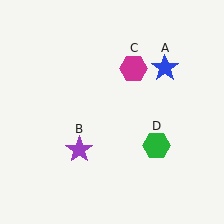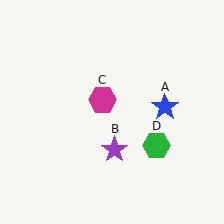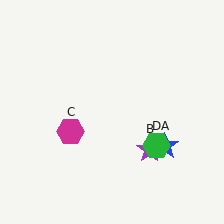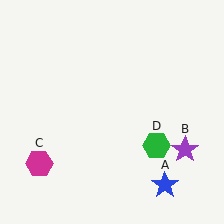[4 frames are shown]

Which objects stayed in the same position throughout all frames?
Green hexagon (object D) remained stationary.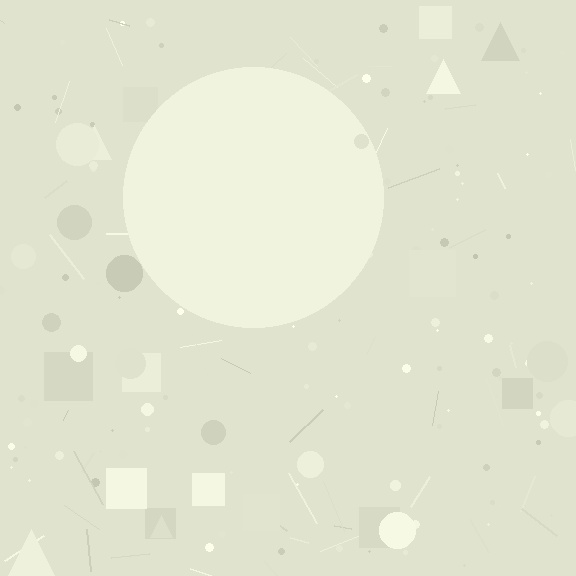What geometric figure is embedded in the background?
A circle is embedded in the background.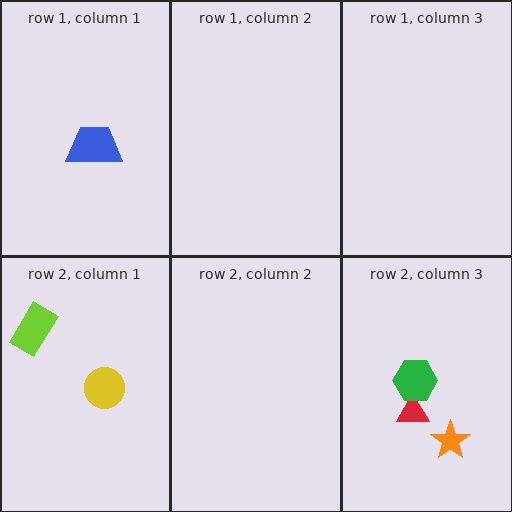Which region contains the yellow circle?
The row 2, column 1 region.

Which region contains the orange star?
The row 2, column 3 region.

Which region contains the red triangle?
The row 2, column 3 region.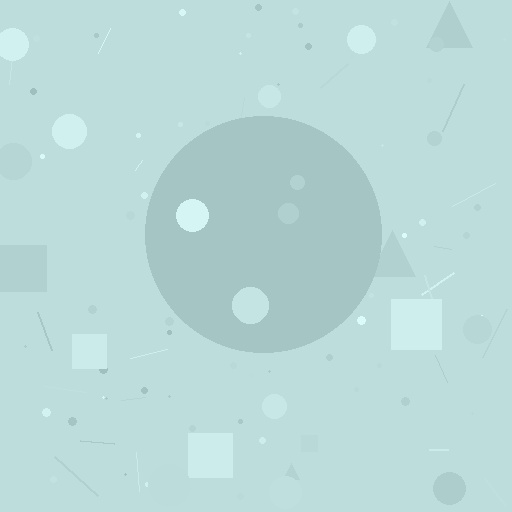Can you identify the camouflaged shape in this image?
The camouflaged shape is a circle.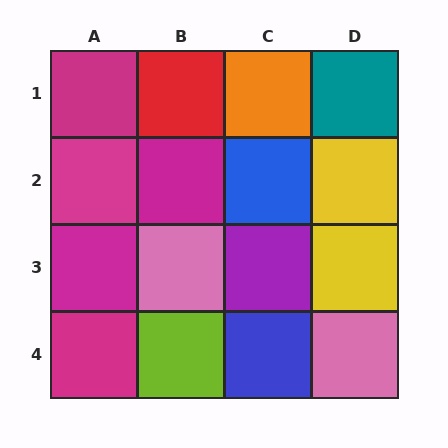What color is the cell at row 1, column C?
Orange.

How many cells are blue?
2 cells are blue.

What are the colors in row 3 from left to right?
Magenta, pink, purple, yellow.